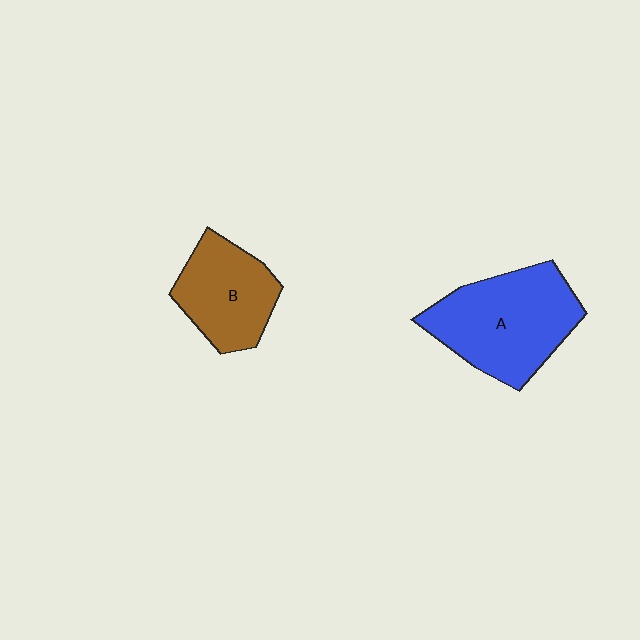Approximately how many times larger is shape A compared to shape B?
Approximately 1.5 times.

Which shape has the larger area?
Shape A (blue).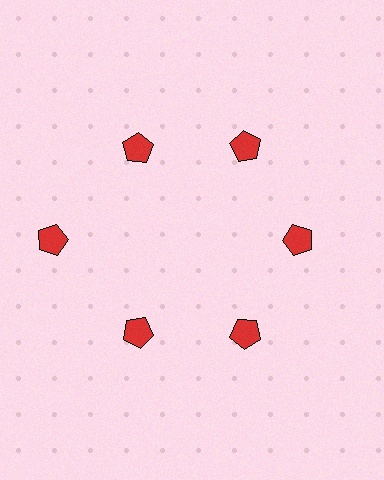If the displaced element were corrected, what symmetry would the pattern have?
It would have 6-fold rotational symmetry — the pattern would map onto itself every 60 degrees.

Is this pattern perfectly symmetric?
No. The 6 red pentagons are arranged in a ring, but one element near the 9 o'clock position is pushed outward from the center, breaking the 6-fold rotational symmetry.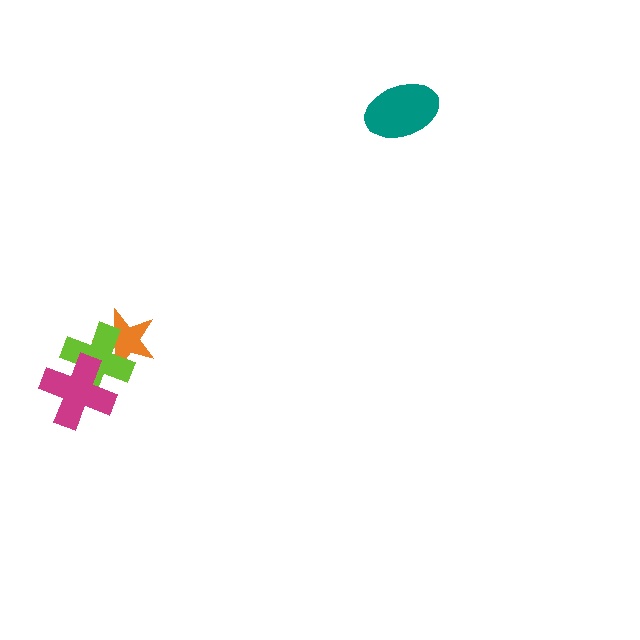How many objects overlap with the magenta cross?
1 object overlaps with the magenta cross.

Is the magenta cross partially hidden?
No, no other shape covers it.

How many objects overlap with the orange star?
1 object overlaps with the orange star.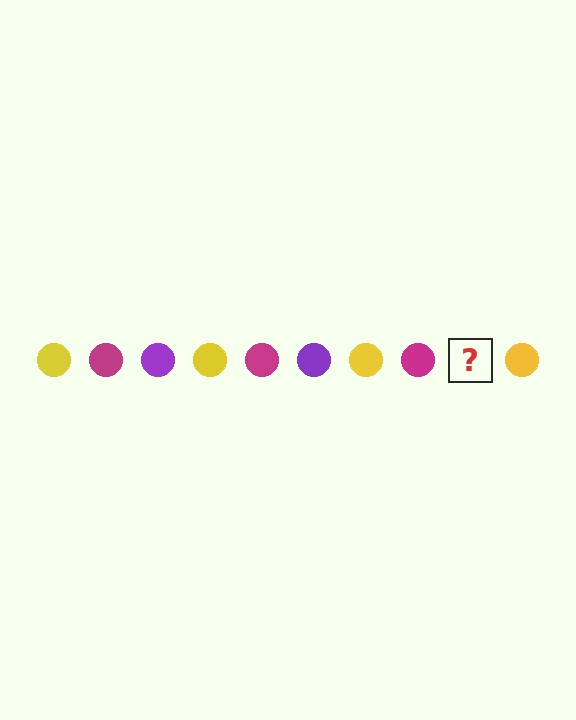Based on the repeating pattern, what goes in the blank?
The blank should be a purple circle.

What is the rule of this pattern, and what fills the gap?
The rule is that the pattern cycles through yellow, magenta, purple circles. The gap should be filled with a purple circle.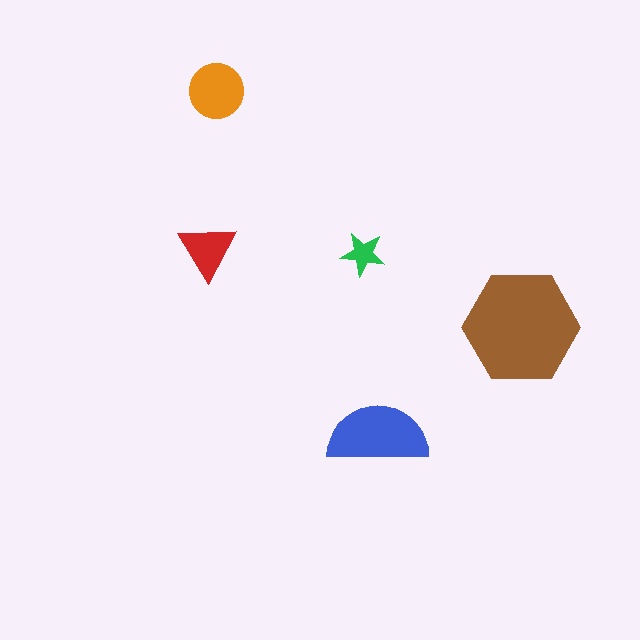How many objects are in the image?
There are 5 objects in the image.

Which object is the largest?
The brown hexagon.